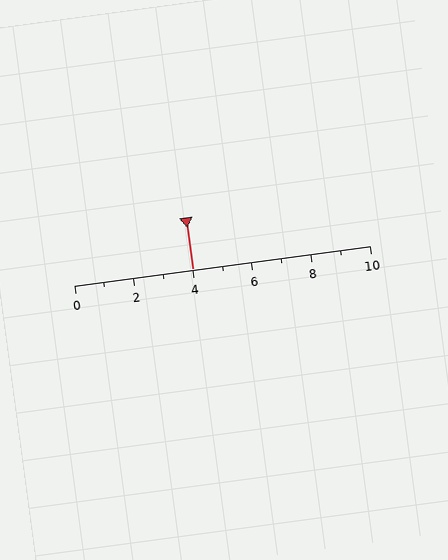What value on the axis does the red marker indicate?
The marker indicates approximately 4.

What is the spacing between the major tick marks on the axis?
The major ticks are spaced 2 apart.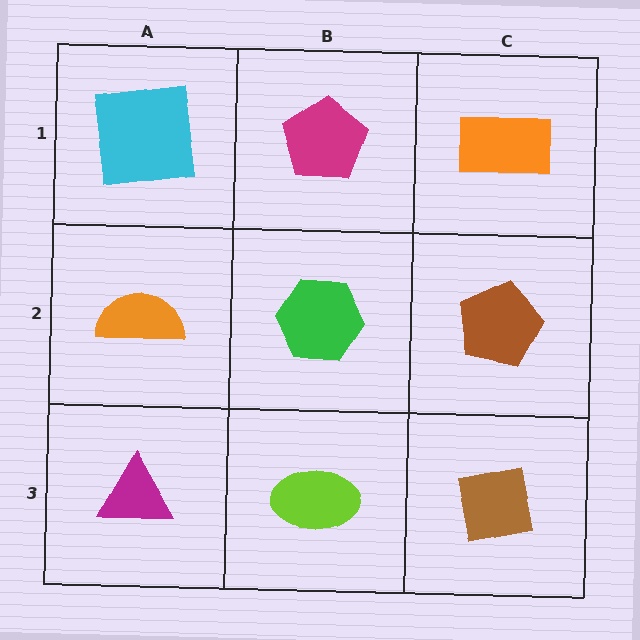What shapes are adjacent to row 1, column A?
An orange semicircle (row 2, column A), a magenta pentagon (row 1, column B).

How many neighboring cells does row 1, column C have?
2.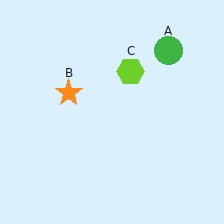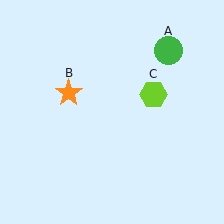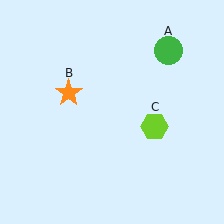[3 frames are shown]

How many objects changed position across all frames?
1 object changed position: lime hexagon (object C).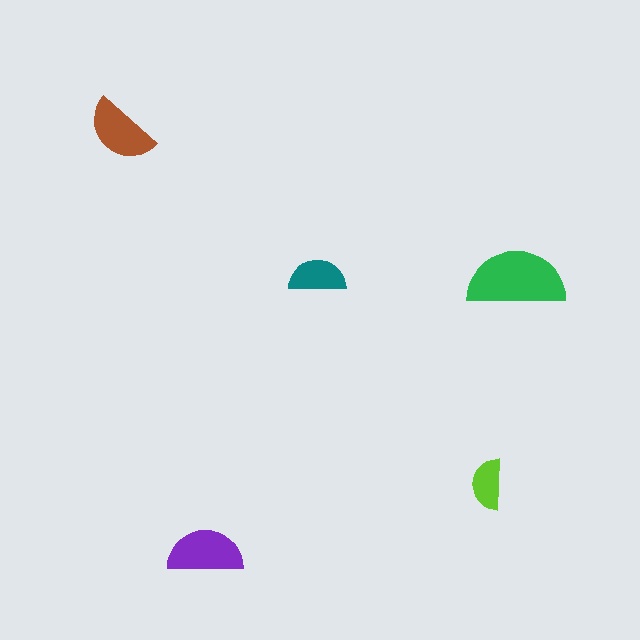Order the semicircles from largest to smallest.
the green one, the purple one, the brown one, the teal one, the lime one.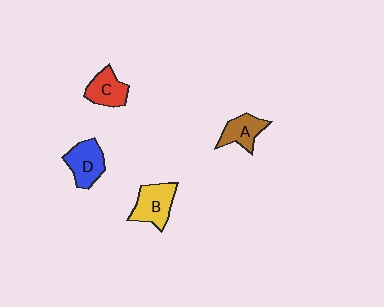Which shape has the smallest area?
Shape A (brown).